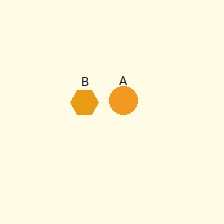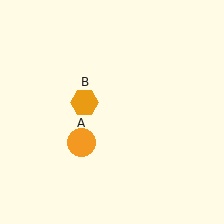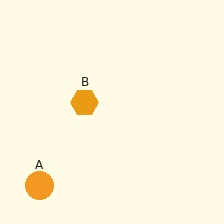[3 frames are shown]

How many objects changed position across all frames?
1 object changed position: orange circle (object A).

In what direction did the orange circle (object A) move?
The orange circle (object A) moved down and to the left.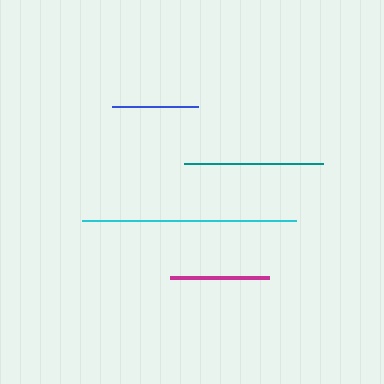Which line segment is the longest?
The cyan line is the longest at approximately 214 pixels.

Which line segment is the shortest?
The blue line is the shortest at approximately 86 pixels.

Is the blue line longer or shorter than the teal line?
The teal line is longer than the blue line.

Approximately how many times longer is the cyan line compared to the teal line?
The cyan line is approximately 1.5 times the length of the teal line.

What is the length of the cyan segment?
The cyan segment is approximately 214 pixels long.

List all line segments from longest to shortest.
From longest to shortest: cyan, teal, magenta, blue.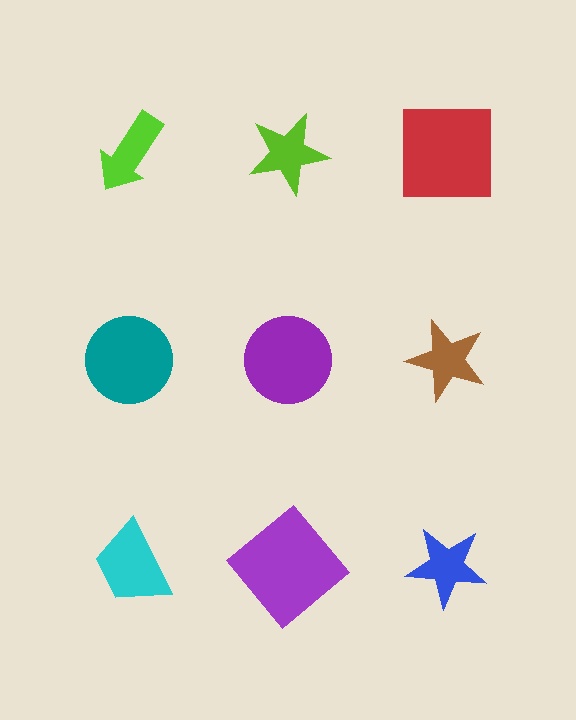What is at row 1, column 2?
A lime star.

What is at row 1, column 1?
A lime arrow.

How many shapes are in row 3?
3 shapes.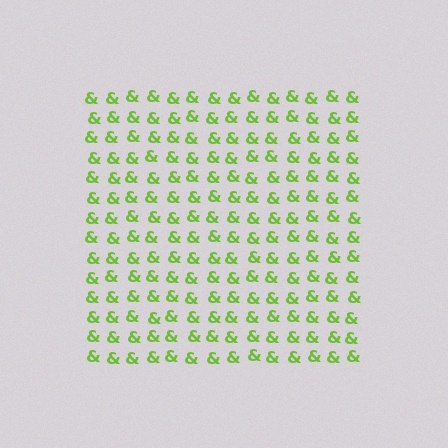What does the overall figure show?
The overall figure shows a square.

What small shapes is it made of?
It is made of small ampersands.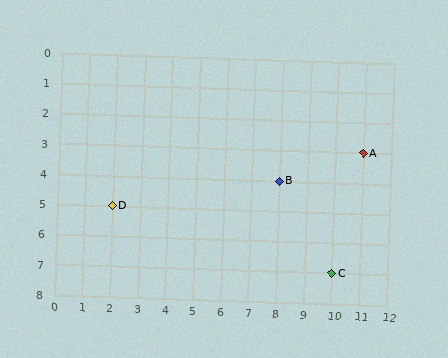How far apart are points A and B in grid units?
Points A and B are 3 columns and 1 row apart (about 3.2 grid units diagonally).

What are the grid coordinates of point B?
Point B is at grid coordinates (8, 4).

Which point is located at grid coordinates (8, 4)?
Point B is at (8, 4).